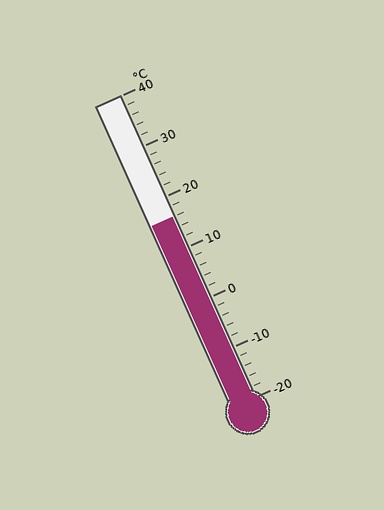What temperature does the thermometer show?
The thermometer shows approximately 16°C.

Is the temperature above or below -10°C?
The temperature is above -10°C.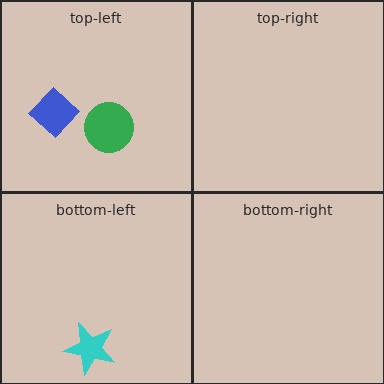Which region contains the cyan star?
The bottom-left region.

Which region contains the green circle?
The top-left region.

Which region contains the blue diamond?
The top-left region.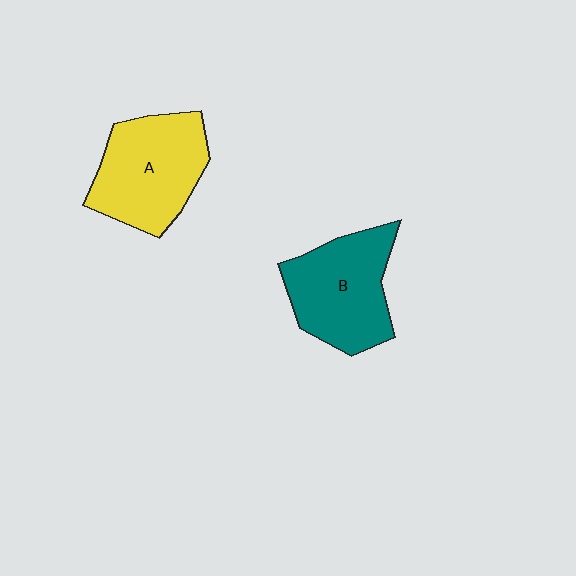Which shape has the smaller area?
Shape B (teal).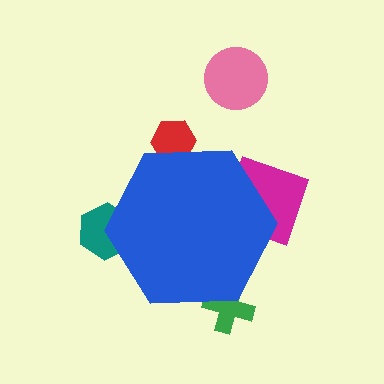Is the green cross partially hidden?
Yes, the green cross is partially hidden behind the blue hexagon.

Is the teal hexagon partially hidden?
Yes, the teal hexagon is partially hidden behind the blue hexagon.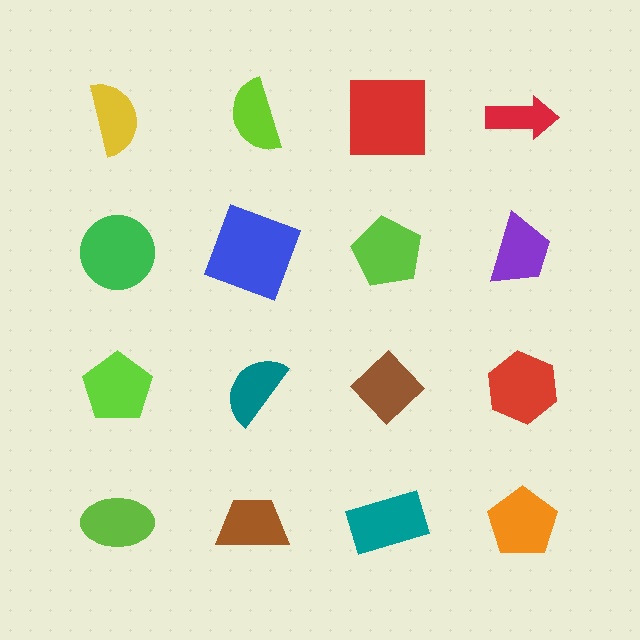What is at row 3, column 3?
A brown diamond.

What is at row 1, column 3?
A red square.